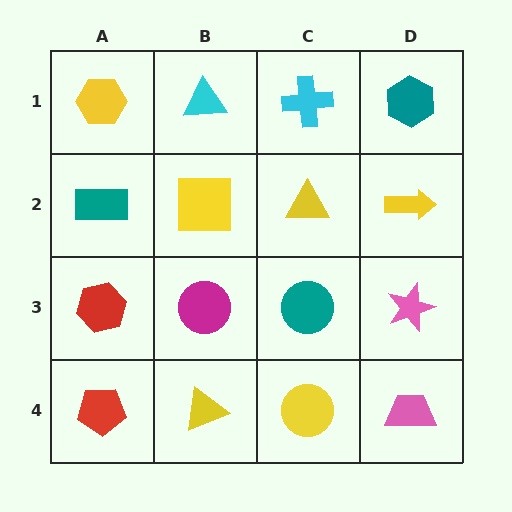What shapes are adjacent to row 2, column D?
A teal hexagon (row 1, column D), a pink star (row 3, column D), a yellow triangle (row 2, column C).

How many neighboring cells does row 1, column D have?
2.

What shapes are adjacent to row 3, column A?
A teal rectangle (row 2, column A), a red pentagon (row 4, column A), a magenta circle (row 3, column B).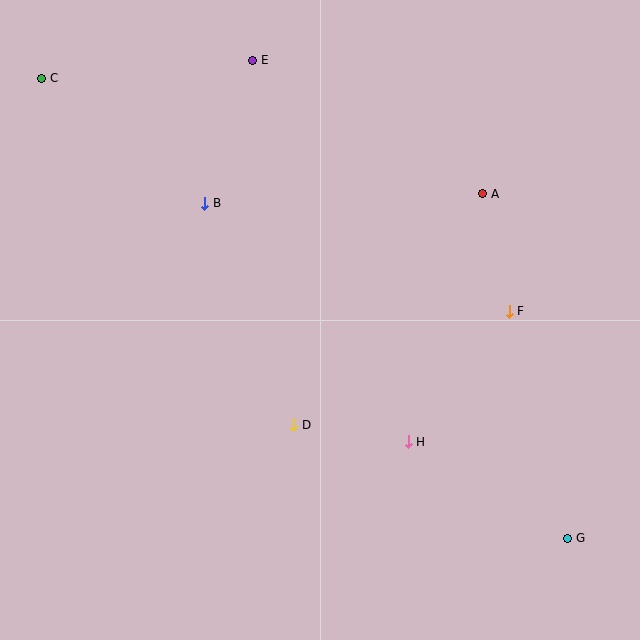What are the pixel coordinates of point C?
Point C is at (42, 78).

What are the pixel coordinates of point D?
Point D is at (294, 425).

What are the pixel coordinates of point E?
Point E is at (253, 60).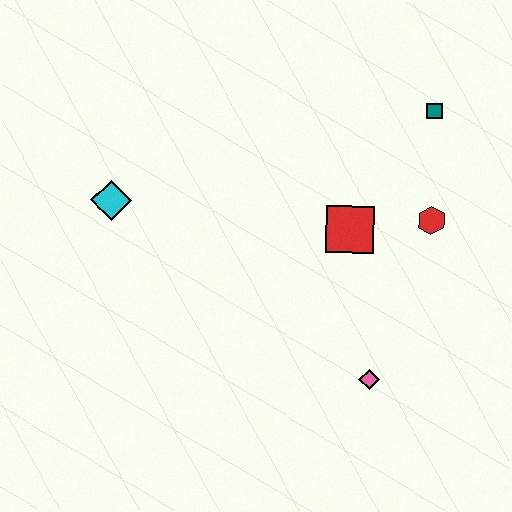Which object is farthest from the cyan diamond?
The teal square is farthest from the cyan diamond.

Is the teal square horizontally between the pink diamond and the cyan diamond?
No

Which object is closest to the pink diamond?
The red square is closest to the pink diamond.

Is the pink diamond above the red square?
No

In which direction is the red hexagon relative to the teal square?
The red hexagon is below the teal square.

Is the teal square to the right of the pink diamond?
Yes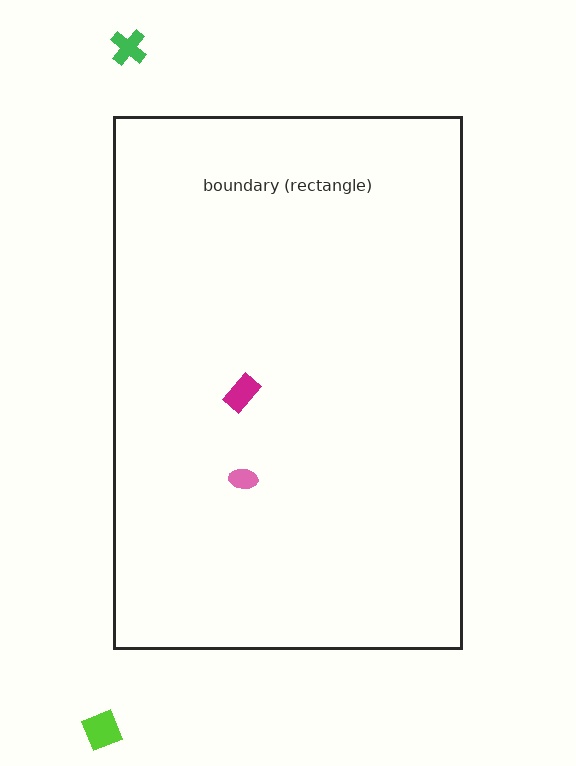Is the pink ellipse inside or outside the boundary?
Inside.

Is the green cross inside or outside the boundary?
Outside.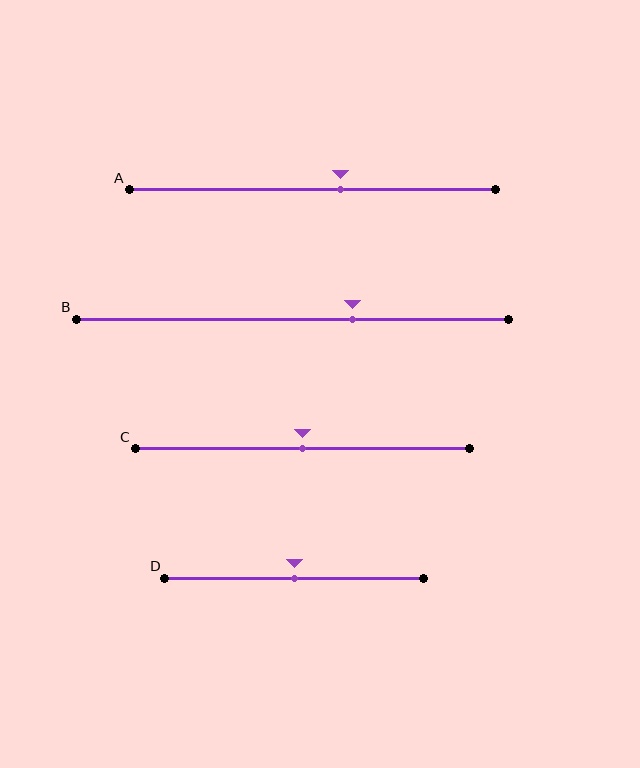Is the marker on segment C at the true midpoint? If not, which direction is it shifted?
Yes, the marker on segment C is at the true midpoint.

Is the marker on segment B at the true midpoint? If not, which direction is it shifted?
No, the marker on segment B is shifted to the right by about 14% of the segment length.